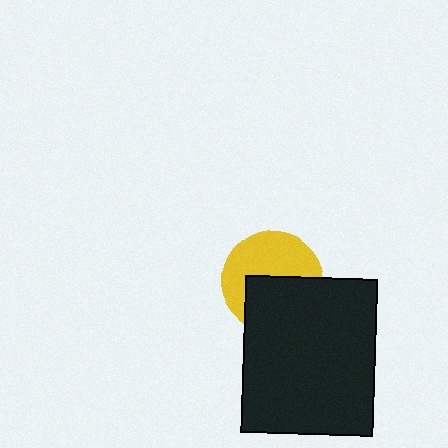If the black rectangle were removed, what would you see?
You would see the complete yellow circle.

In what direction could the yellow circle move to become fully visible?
The yellow circle could move up. That would shift it out from behind the black rectangle entirely.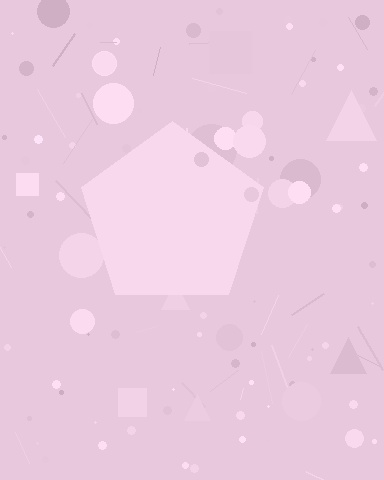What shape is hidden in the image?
A pentagon is hidden in the image.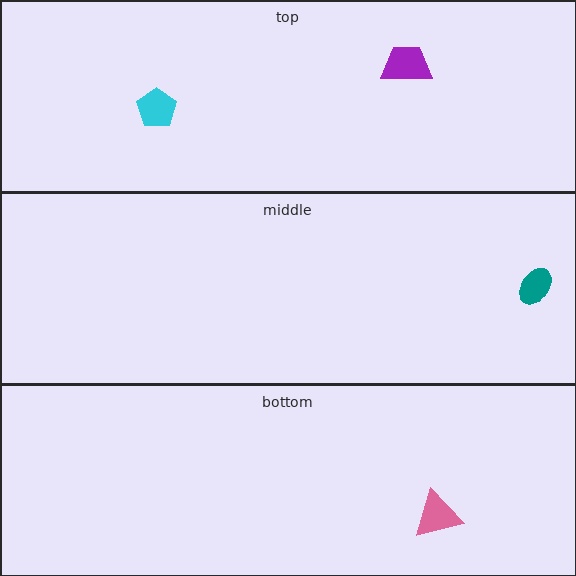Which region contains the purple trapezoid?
The top region.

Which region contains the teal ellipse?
The middle region.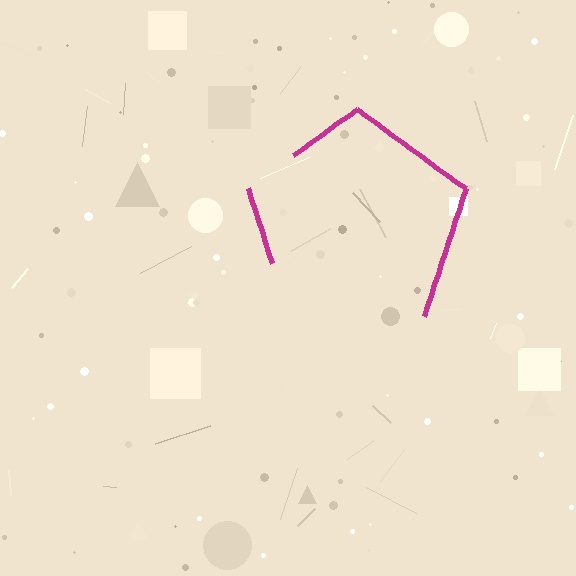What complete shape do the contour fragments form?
The contour fragments form a pentagon.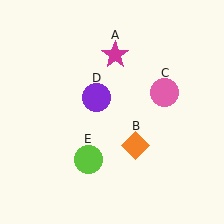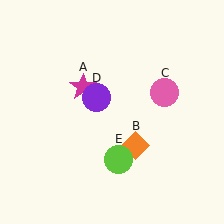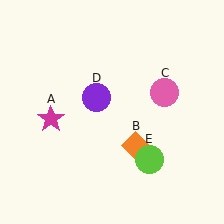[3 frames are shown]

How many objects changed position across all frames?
2 objects changed position: magenta star (object A), lime circle (object E).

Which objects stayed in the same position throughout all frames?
Orange diamond (object B) and pink circle (object C) and purple circle (object D) remained stationary.